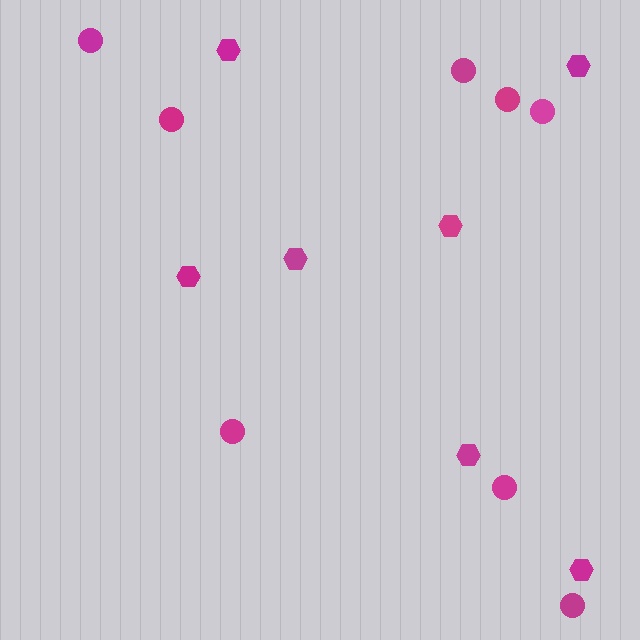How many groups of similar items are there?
There are 2 groups: one group of hexagons (7) and one group of circles (8).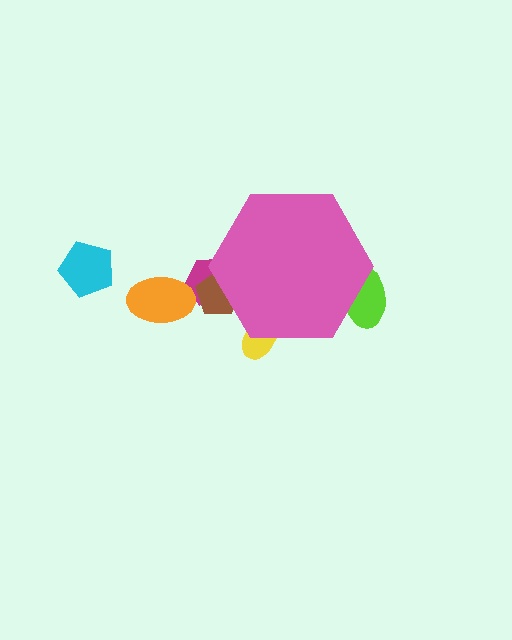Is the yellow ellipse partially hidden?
Yes, the yellow ellipse is partially hidden behind the pink hexagon.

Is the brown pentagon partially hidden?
Yes, the brown pentagon is partially hidden behind the pink hexagon.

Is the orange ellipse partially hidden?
No, the orange ellipse is fully visible.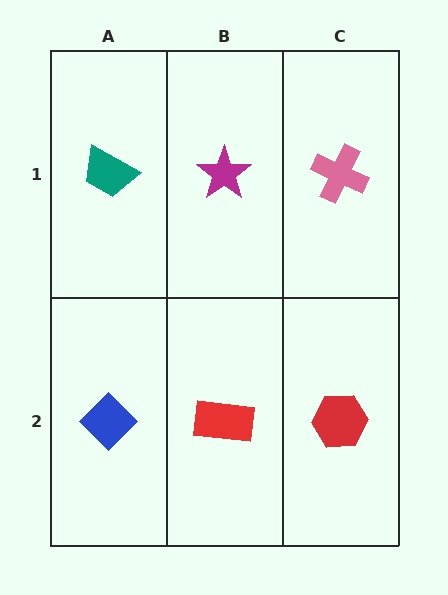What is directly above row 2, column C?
A pink cross.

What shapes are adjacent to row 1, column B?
A red rectangle (row 2, column B), a teal trapezoid (row 1, column A), a pink cross (row 1, column C).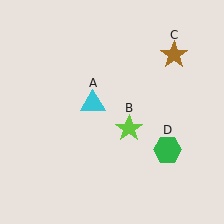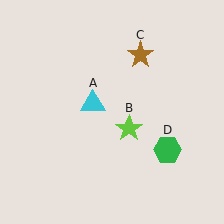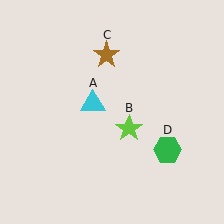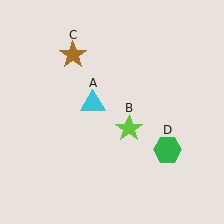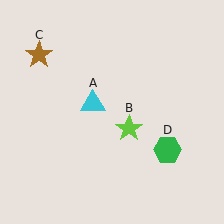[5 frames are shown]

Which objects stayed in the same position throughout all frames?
Cyan triangle (object A) and lime star (object B) and green hexagon (object D) remained stationary.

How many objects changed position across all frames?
1 object changed position: brown star (object C).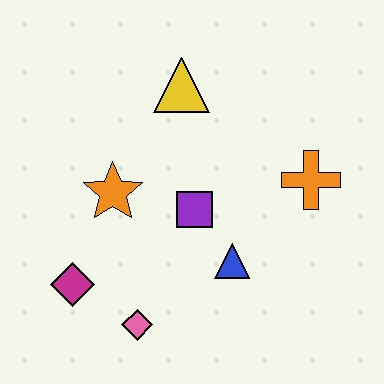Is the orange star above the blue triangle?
Yes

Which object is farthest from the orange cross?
The magenta diamond is farthest from the orange cross.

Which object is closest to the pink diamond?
The magenta diamond is closest to the pink diamond.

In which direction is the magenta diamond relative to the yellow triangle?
The magenta diamond is below the yellow triangle.